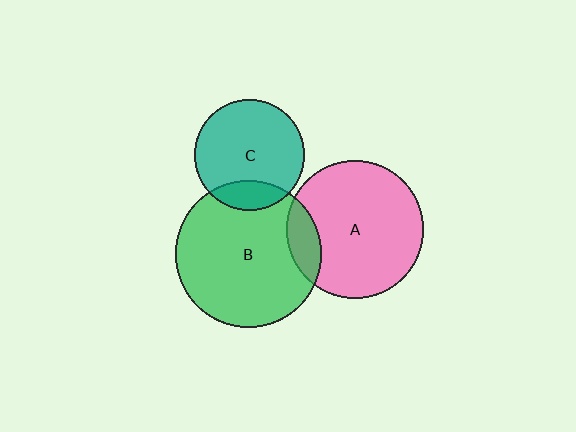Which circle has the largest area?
Circle B (green).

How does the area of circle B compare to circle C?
Approximately 1.8 times.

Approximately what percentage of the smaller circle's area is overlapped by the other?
Approximately 15%.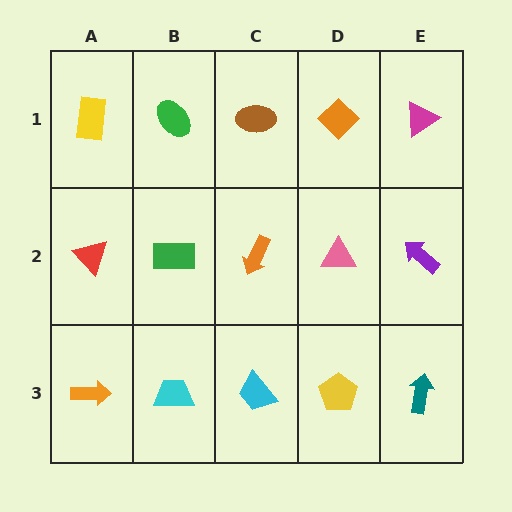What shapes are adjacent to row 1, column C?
An orange arrow (row 2, column C), a green ellipse (row 1, column B), an orange diamond (row 1, column D).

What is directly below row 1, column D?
A pink triangle.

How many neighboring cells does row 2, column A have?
3.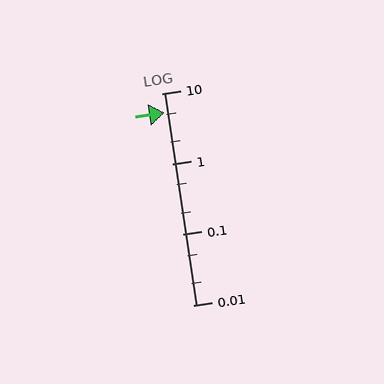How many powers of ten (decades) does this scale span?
The scale spans 3 decades, from 0.01 to 10.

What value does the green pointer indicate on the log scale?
The pointer indicates approximately 5.4.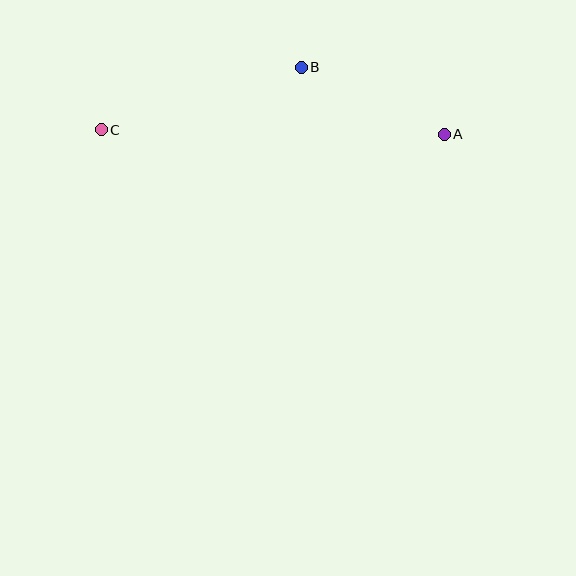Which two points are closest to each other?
Points A and B are closest to each other.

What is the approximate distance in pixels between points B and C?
The distance between B and C is approximately 210 pixels.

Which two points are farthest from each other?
Points A and C are farthest from each other.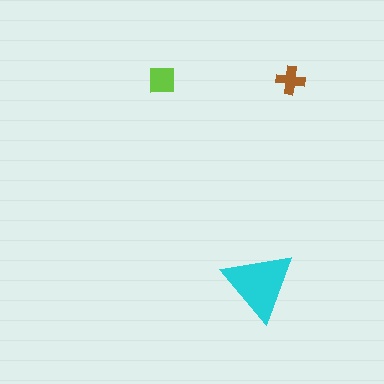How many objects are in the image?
There are 3 objects in the image.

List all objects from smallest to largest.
The brown cross, the lime square, the cyan triangle.